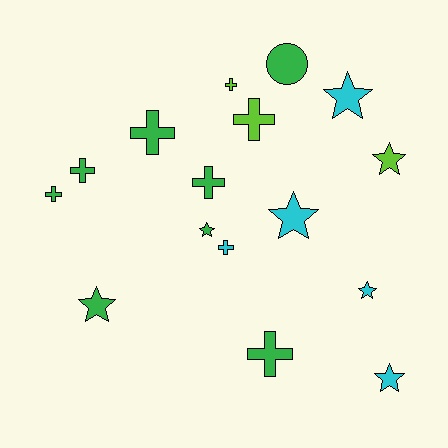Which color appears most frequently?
Green, with 8 objects.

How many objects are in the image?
There are 16 objects.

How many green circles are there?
There is 1 green circle.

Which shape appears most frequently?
Cross, with 8 objects.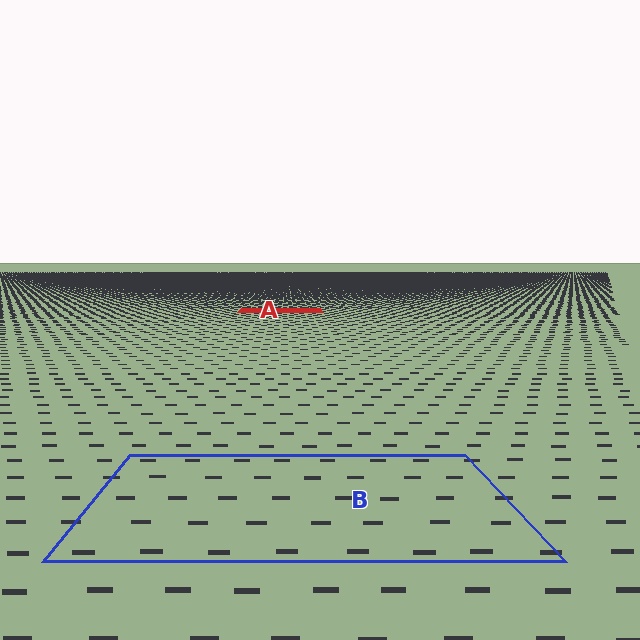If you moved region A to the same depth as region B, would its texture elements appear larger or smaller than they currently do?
They would appear larger. At a closer depth, the same texture elements are projected at a bigger on-screen size.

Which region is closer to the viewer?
Region B is closer. The texture elements there are larger and more spread out.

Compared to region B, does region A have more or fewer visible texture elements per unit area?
Region A has more texture elements per unit area — they are packed more densely because it is farther away.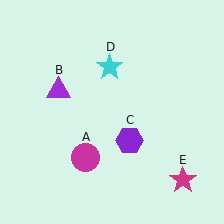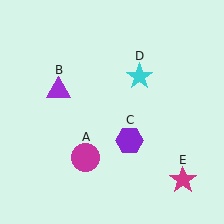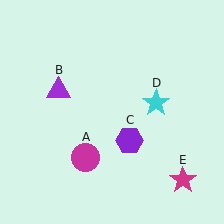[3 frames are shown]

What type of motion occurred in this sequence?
The cyan star (object D) rotated clockwise around the center of the scene.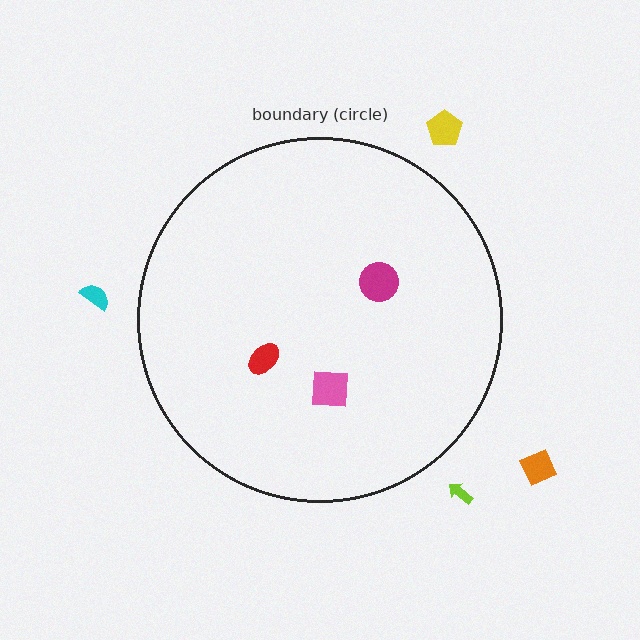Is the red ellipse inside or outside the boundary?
Inside.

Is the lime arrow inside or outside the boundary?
Outside.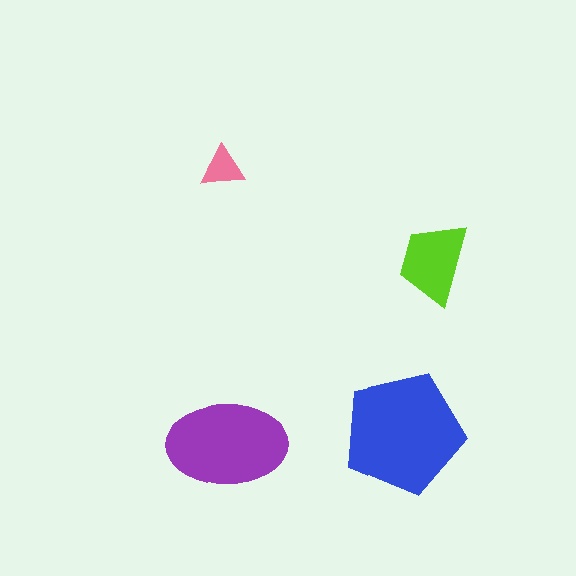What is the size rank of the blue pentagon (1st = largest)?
1st.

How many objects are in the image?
There are 4 objects in the image.